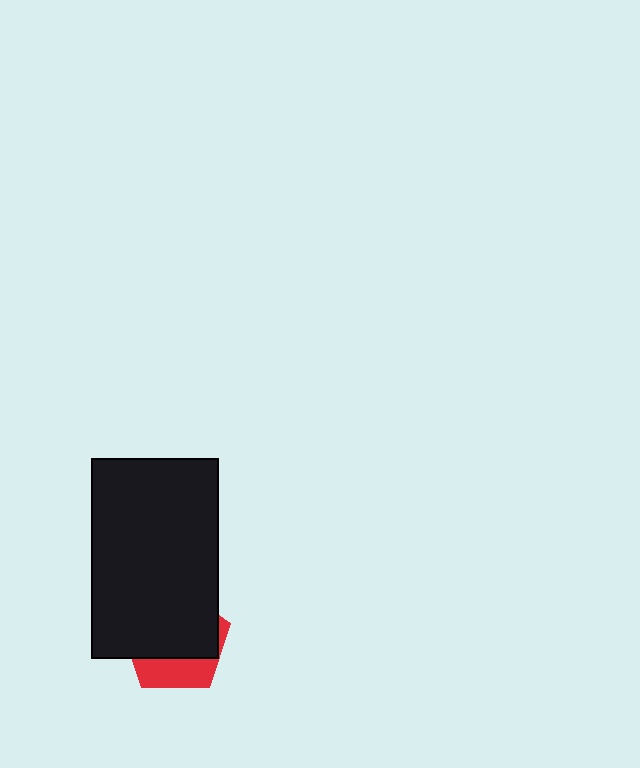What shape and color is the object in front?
The object in front is a black rectangle.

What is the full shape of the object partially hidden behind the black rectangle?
The partially hidden object is a red pentagon.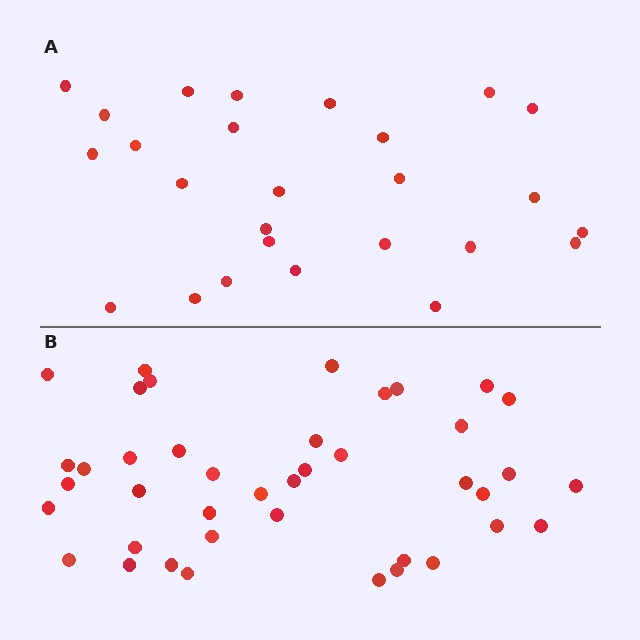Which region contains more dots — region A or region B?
Region B (the bottom region) has more dots.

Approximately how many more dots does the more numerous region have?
Region B has approximately 15 more dots than region A.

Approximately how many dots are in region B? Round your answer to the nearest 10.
About 40 dots. (The exact count is 41, which rounds to 40.)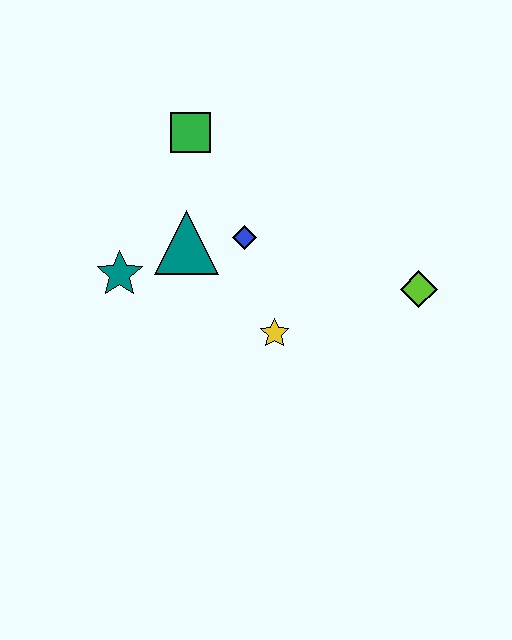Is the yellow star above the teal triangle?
No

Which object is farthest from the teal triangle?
The lime diamond is farthest from the teal triangle.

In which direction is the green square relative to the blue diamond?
The green square is above the blue diamond.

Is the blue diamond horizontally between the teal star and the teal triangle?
No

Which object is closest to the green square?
The teal triangle is closest to the green square.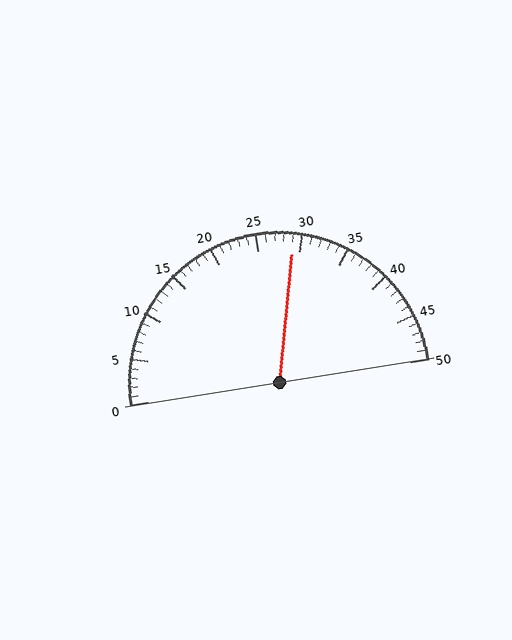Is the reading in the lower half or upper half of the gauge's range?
The reading is in the upper half of the range (0 to 50).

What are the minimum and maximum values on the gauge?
The gauge ranges from 0 to 50.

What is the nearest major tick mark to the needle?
The nearest major tick mark is 30.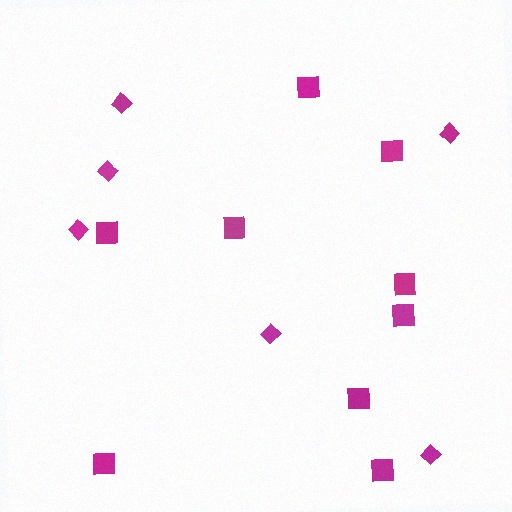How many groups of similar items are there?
There are 2 groups: one group of diamonds (6) and one group of squares (9).